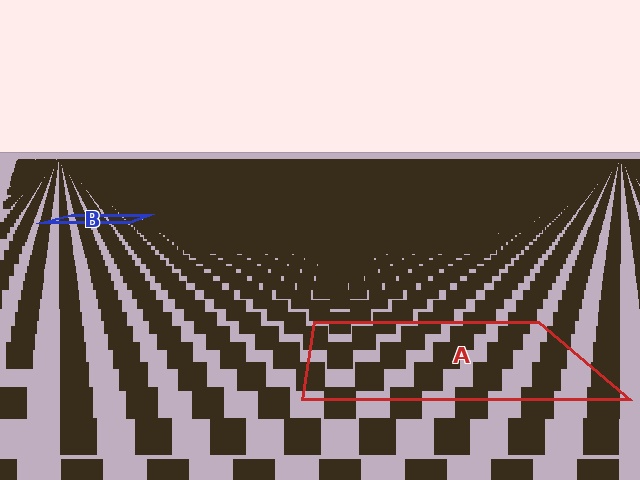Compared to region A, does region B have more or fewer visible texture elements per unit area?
Region B has more texture elements per unit area — they are packed more densely because it is farther away.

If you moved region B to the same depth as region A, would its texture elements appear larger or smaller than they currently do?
They would appear larger. At a closer depth, the same texture elements are projected at a bigger on-screen size.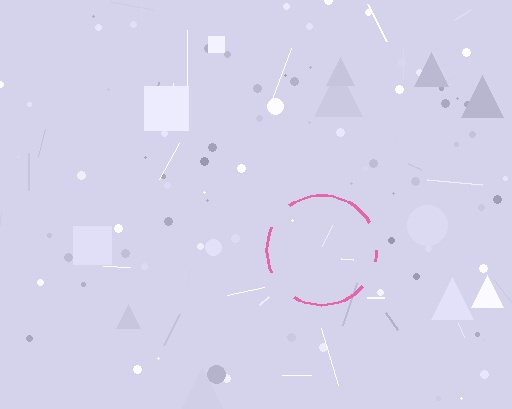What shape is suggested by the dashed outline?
The dashed outline suggests a circle.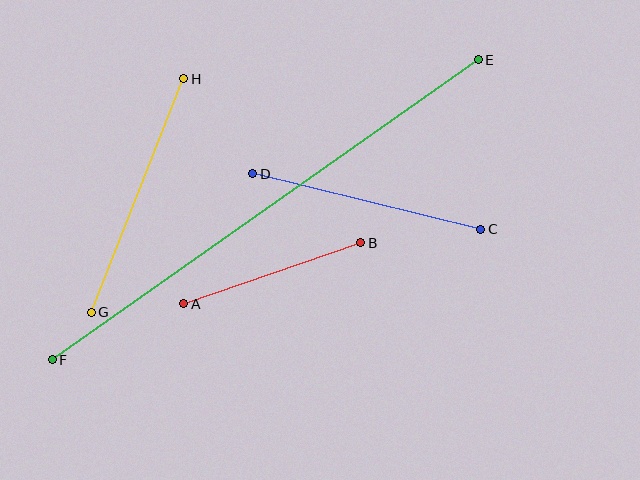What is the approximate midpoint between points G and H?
The midpoint is at approximately (138, 195) pixels.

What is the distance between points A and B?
The distance is approximately 187 pixels.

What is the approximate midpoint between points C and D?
The midpoint is at approximately (367, 202) pixels.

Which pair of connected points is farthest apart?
Points E and F are farthest apart.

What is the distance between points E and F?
The distance is approximately 521 pixels.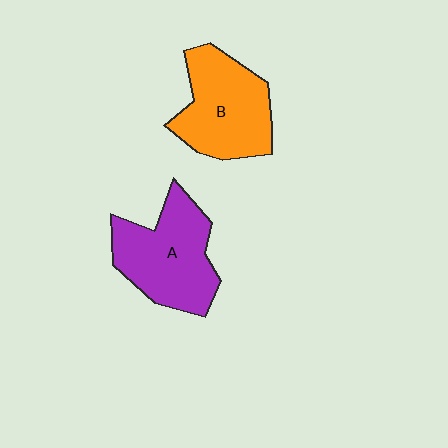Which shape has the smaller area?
Shape B (orange).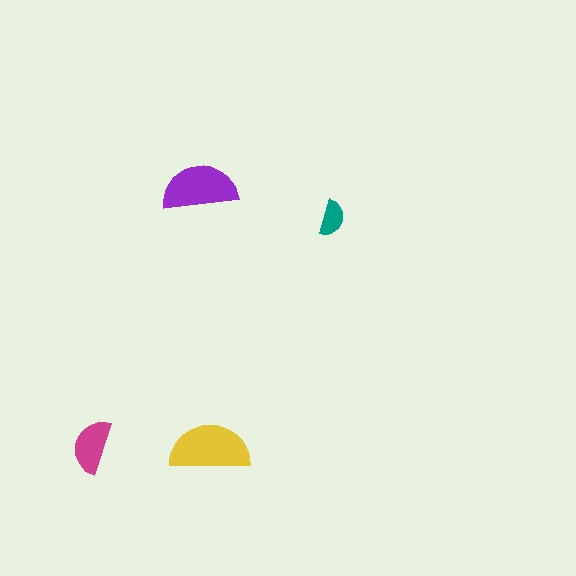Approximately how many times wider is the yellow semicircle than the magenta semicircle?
About 1.5 times wider.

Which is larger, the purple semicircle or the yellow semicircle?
The yellow one.